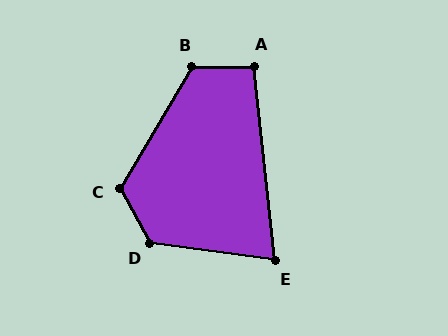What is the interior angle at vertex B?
Approximately 121 degrees (obtuse).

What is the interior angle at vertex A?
Approximately 96 degrees (obtuse).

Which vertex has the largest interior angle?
D, at approximately 126 degrees.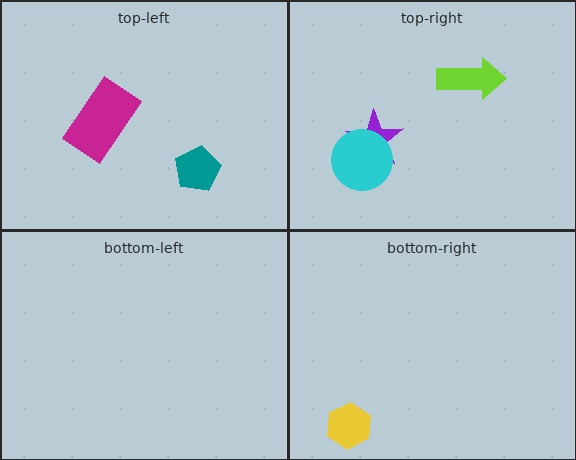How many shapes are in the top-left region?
2.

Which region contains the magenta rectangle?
The top-left region.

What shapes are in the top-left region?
The magenta rectangle, the teal pentagon.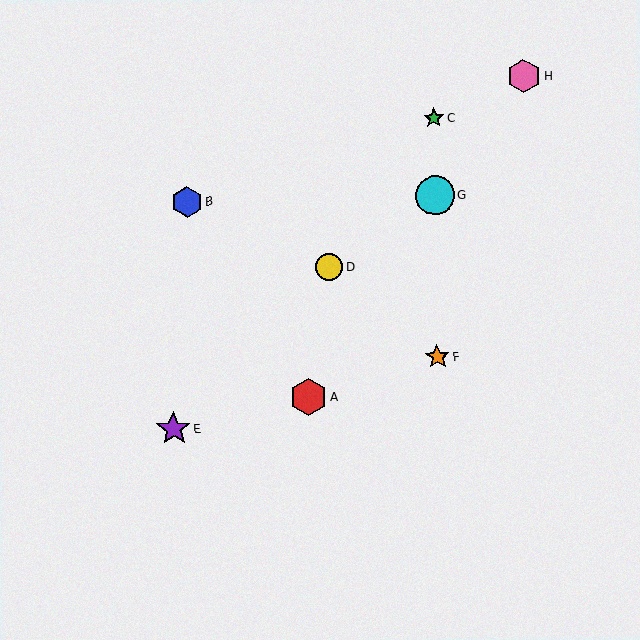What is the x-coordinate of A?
Object A is at x≈308.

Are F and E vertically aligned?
No, F is at x≈437 and E is at x≈174.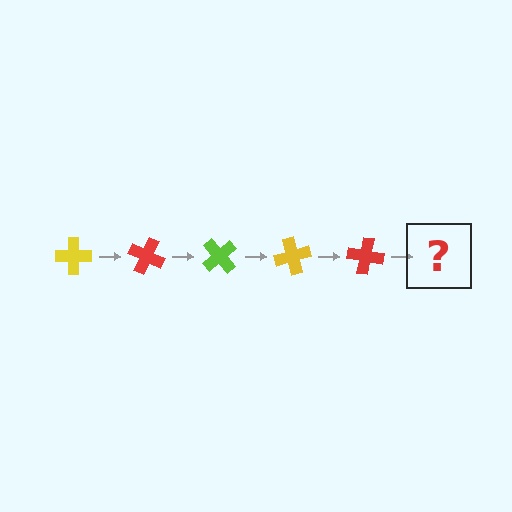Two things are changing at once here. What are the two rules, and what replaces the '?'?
The two rules are that it rotates 25 degrees each step and the color cycles through yellow, red, and lime. The '?' should be a lime cross, rotated 125 degrees from the start.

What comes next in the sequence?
The next element should be a lime cross, rotated 125 degrees from the start.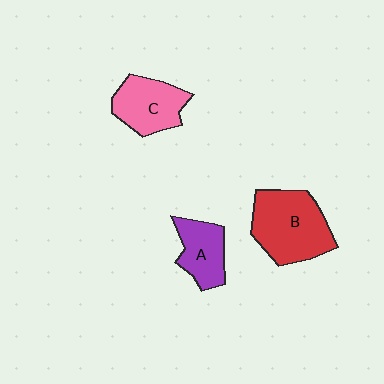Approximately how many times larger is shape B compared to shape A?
Approximately 1.7 times.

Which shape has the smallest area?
Shape A (purple).